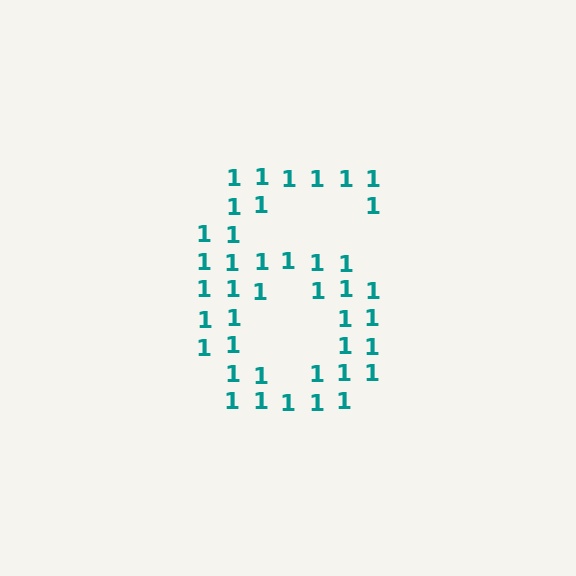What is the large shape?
The large shape is the digit 6.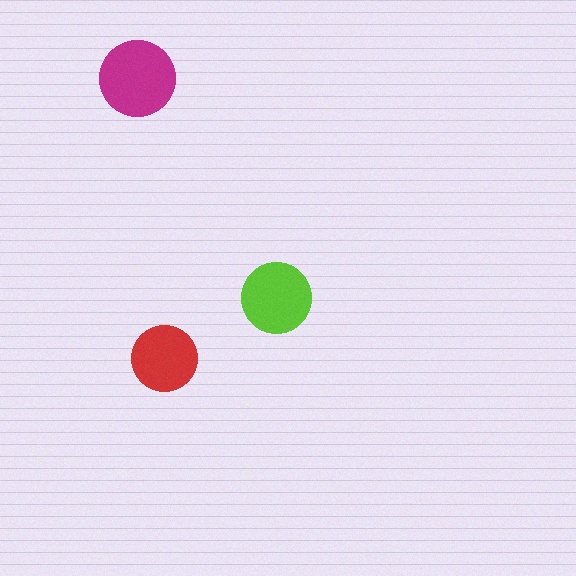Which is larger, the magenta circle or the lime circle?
The magenta one.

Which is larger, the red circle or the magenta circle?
The magenta one.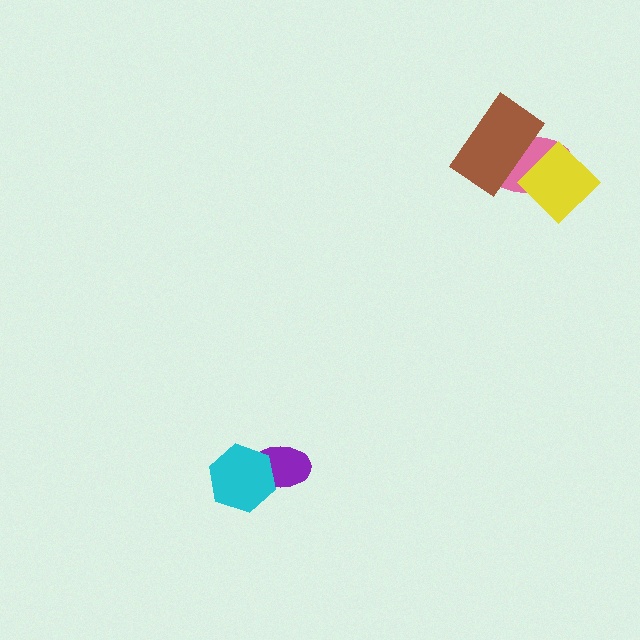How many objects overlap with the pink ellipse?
2 objects overlap with the pink ellipse.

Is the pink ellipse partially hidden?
Yes, it is partially covered by another shape.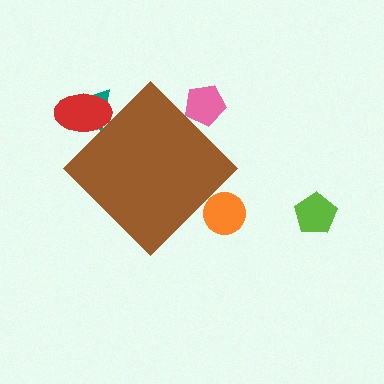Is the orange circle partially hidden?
Yes, the orange circle is partially hidden behind the brown diamond.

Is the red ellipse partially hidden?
Yes, the red ellipse is partially hidden behind the brown diamond.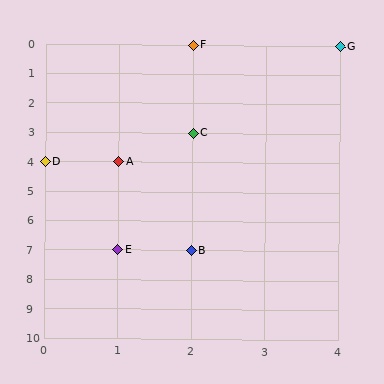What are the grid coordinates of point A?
Point A is at grid coordinates (1, 4).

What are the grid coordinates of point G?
Point G is at grid coordinates (4, 0).